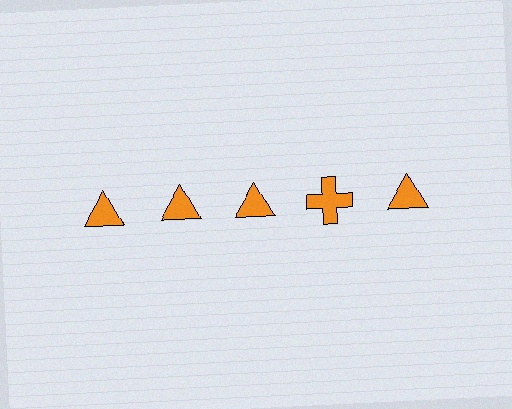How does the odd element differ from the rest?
It has a different shape: cross instead of triangle.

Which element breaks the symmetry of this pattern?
The orange cross in the top row, second from right column breaks the symmetry. All other shapes are orange triangles.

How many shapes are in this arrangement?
There are 5 shapes arranged in a grid pattern.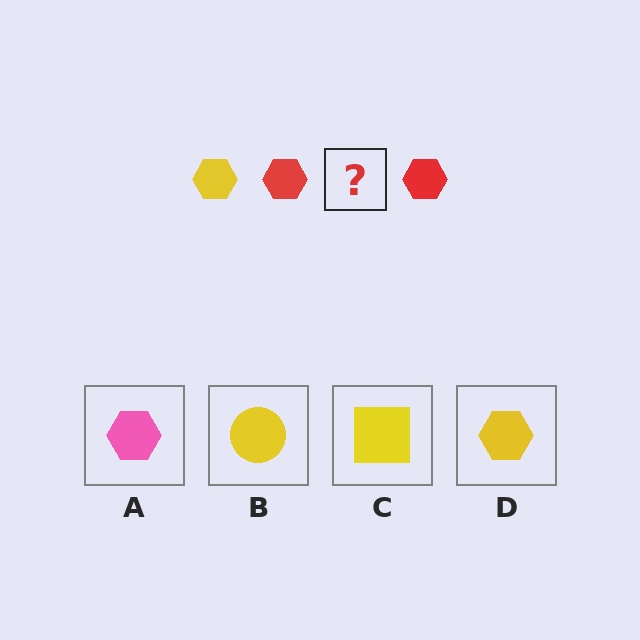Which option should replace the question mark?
Option D.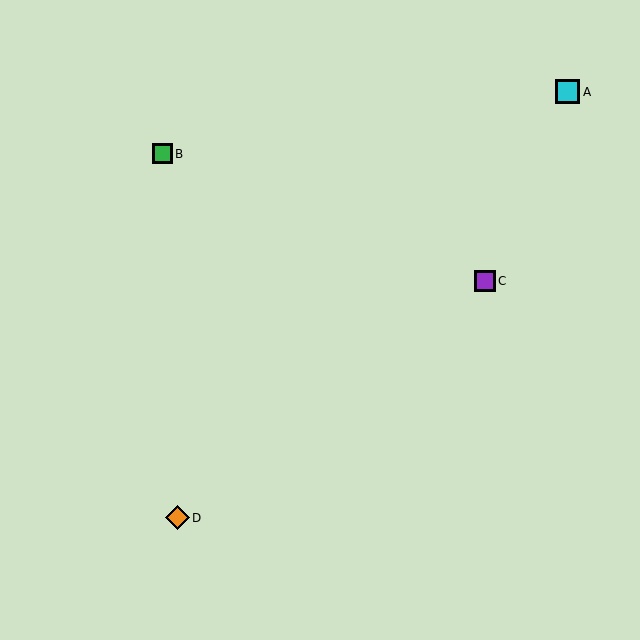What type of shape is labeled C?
Shape C is a purple square.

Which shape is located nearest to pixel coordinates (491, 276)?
The purple square (labeled C) at (485, 281) is nearest to that location.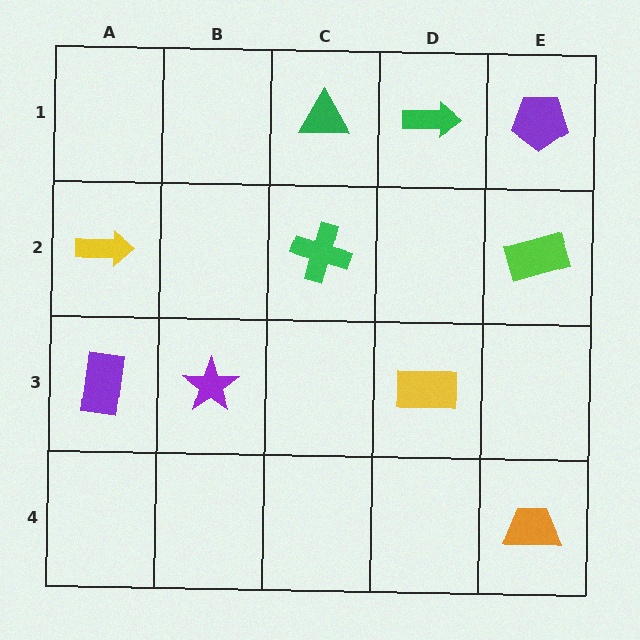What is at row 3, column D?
A yellow rectangle.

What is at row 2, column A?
A yellow arrow.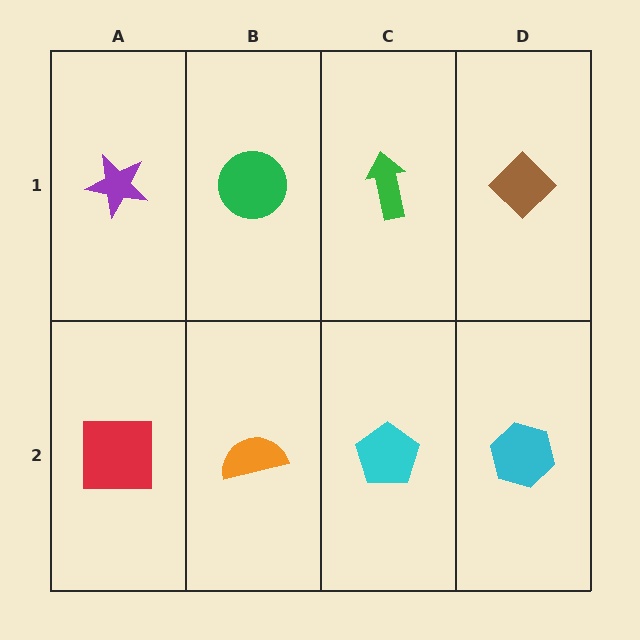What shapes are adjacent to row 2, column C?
A green arrow (row 1, column C), an orange semicircle (row 2, column B), a cyan hexagon (row 2, column D).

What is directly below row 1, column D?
A cyan hexagon.